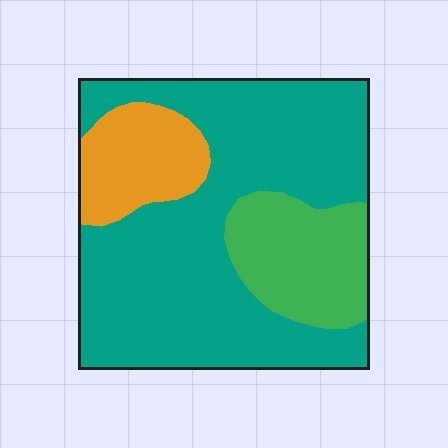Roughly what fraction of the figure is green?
Green covers 19% of the figure.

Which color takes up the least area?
Orange, at roughly 15%.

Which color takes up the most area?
Teal, at roughly 65%.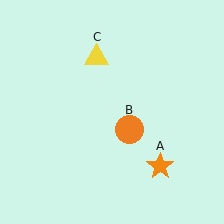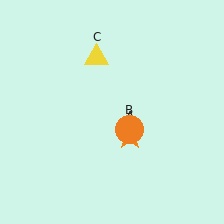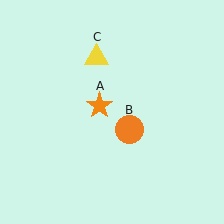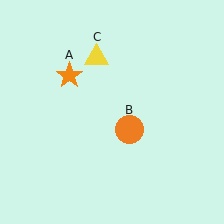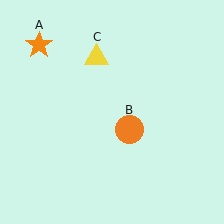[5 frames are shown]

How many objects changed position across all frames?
1 object changed position: orange star (object A).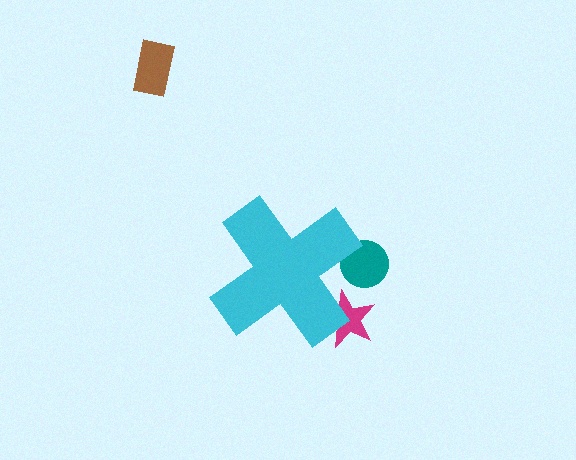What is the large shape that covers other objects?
A cyan cross.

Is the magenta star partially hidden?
Yes, the magenta star is partially hidden behind the cyan cross.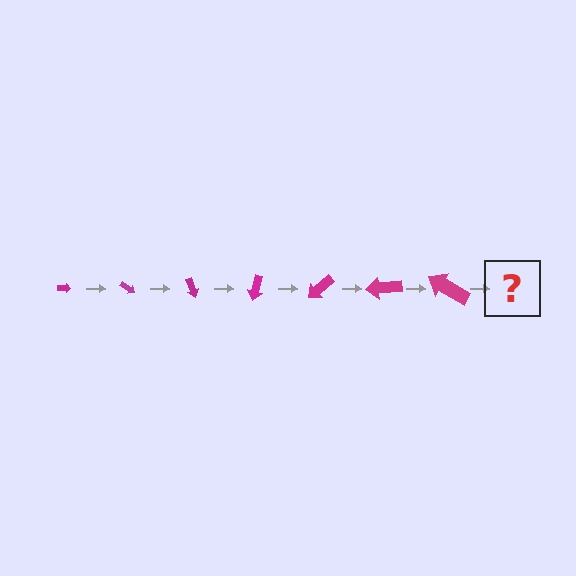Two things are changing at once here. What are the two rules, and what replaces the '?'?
The two rules are that the arrow grows larger each step and it rotates 35 degrees each step. The '?' should be an arrow, larger than the previous one and rotated 245 degrees from the start.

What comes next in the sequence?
The next element should be an arrow, larger than the previous one and rotated 245 degrees from the start.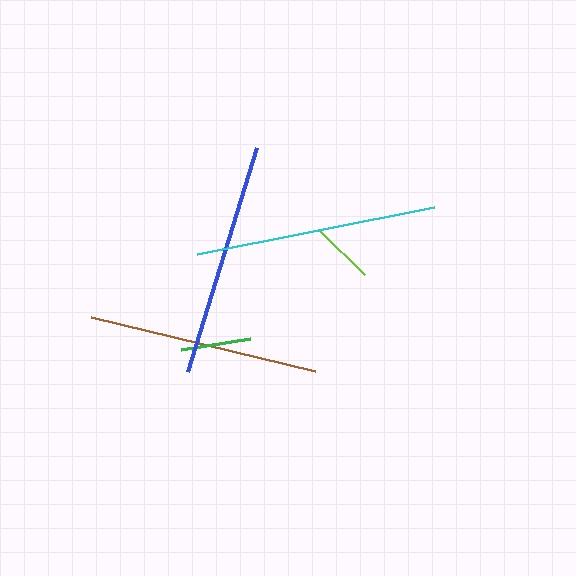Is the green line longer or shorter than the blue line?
The blue line is longer than the green line.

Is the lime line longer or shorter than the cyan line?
The cyan line is longer than the lime line.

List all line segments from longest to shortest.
From longest to shortest: cyan, blue, brown, green, lime.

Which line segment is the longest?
The cyan line is the longest at approximately 241 pixels.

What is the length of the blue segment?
The blue segment is approximately 235 pixels long.